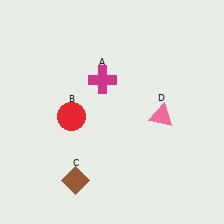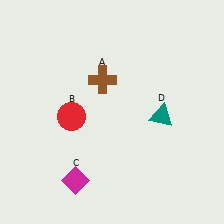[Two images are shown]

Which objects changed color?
A changed from magenta to brown. C changed from brown to magenta. D changed from pink to teal.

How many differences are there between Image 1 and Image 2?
There are 3 differences between the two images.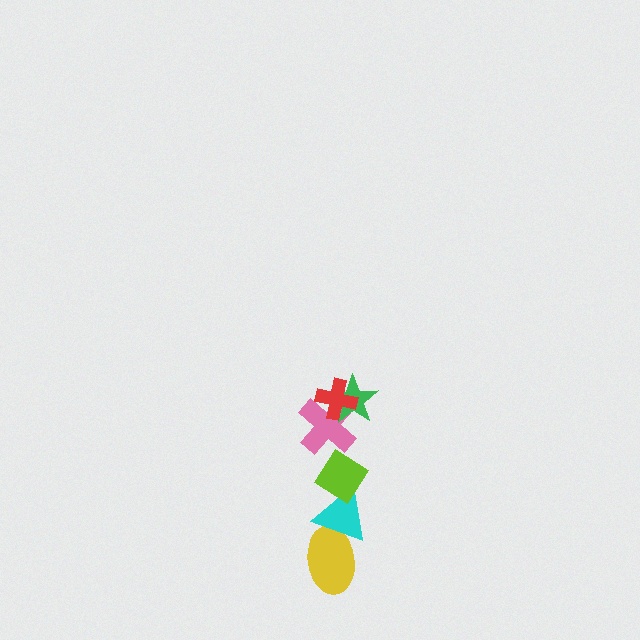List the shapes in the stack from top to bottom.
From top to bottom: the red cross, the green star, the pink cross, the lime diamond, the cyan triangle, the yellow ellipse.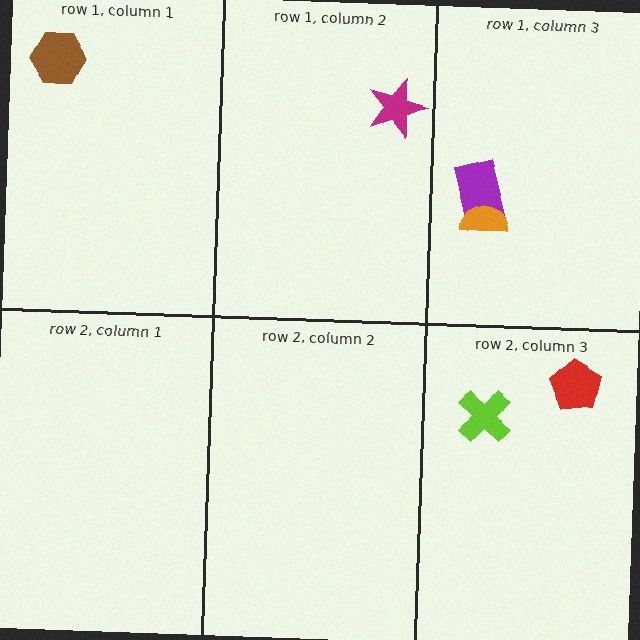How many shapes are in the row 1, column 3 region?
2.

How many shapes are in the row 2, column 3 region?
2.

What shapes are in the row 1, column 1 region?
The brown hexagon.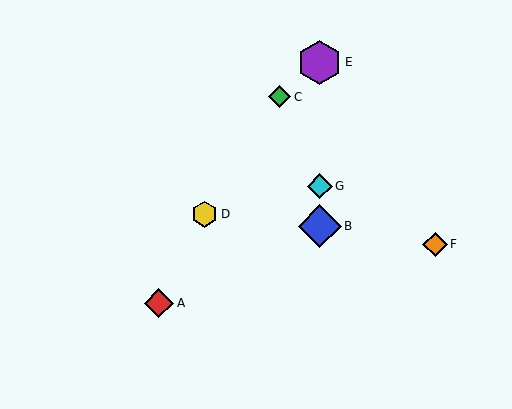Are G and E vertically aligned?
Yes, both are at x≈320.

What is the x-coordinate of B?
Object B is at x≈320.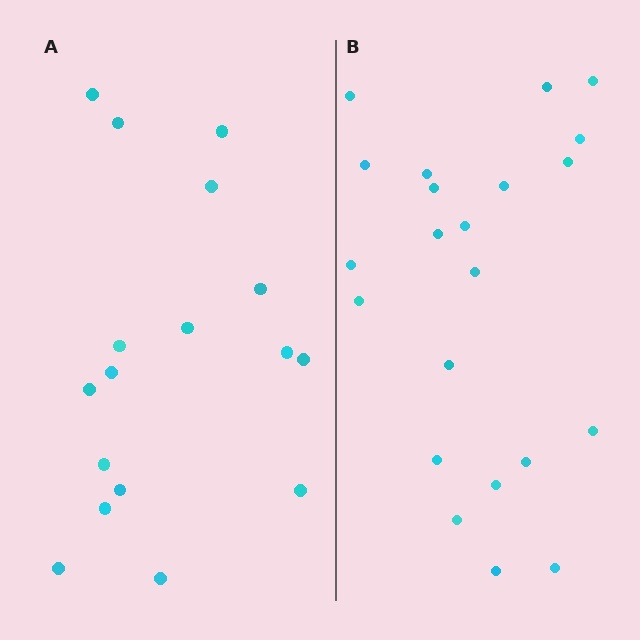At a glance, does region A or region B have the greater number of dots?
Region B (the right region) has more dots.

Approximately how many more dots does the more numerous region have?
Region B has about 5 more dots than region A.